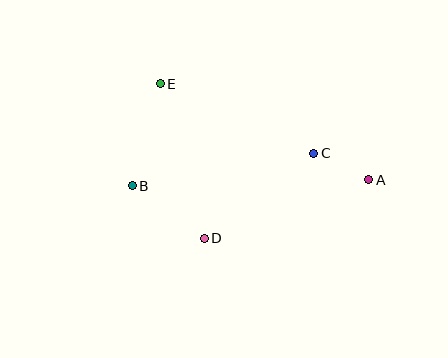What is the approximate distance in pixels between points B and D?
The distance between B and D is approximately 89 pixels.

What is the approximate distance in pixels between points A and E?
The distance between A and E is approximately 230 pixels.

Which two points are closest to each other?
Points A and C are closest to each other.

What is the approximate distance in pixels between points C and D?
The distance between C and D is approximately 139 pixels.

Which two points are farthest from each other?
Points A and B are farthest from each other.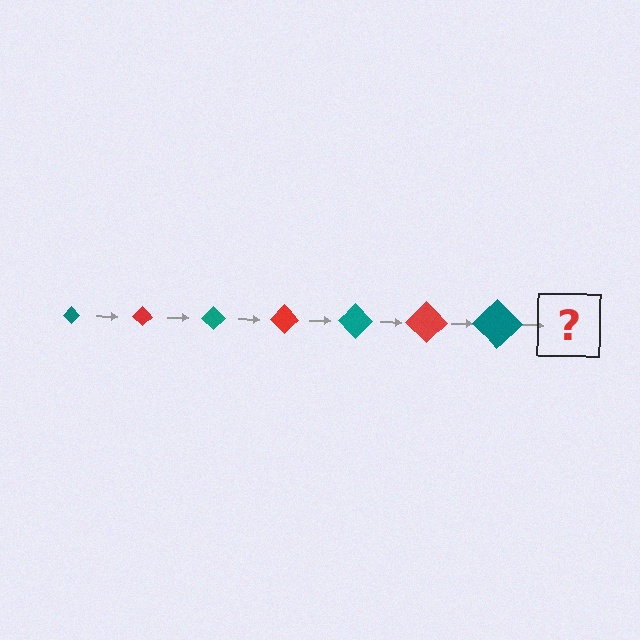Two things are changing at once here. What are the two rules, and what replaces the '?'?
The two rules are that the diamond grows larger each step and the color cycles through teal and red. The '?' should be a red diamond, larger than the previous one.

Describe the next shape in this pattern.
It should be a red diamond, larger than the previous one.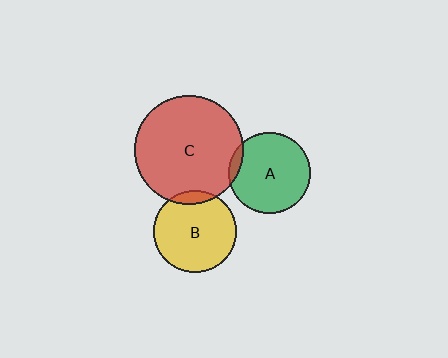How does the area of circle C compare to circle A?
Approximately 1.8 times.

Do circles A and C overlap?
Yes.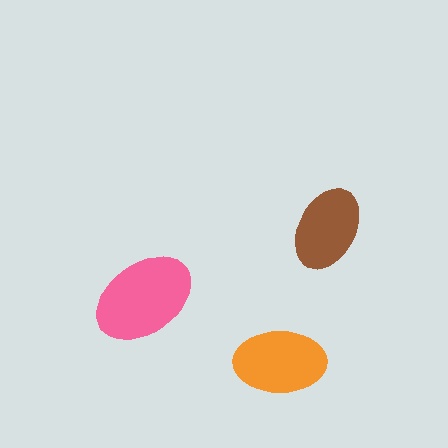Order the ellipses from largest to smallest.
the pink one, the orange one, the brown one.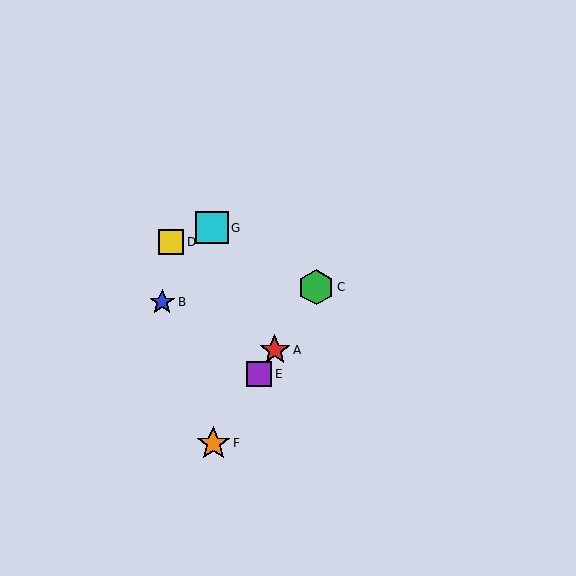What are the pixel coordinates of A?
Object A is at (275, 350).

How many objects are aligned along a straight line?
4 objects (A, C, E, F) are aligned along a straight line.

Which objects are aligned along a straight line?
Objects A, C, E, F are aligned along a straight line.